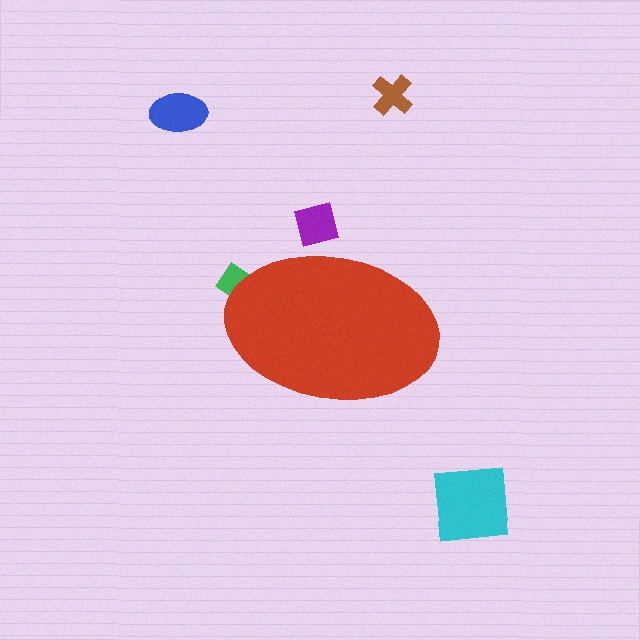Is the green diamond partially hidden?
Yes, the green diamond is partially hidden behind the red ellipse.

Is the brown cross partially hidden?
No, the brown cross is fully visible.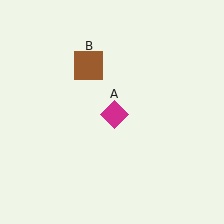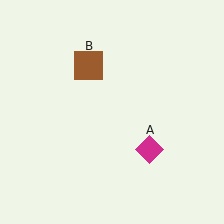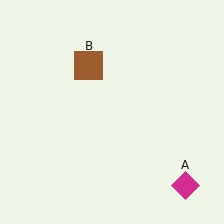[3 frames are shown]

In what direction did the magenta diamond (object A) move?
The magenta diamond (object A) moved down and to the right.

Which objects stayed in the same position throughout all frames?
Brown square (object B) remained stationary.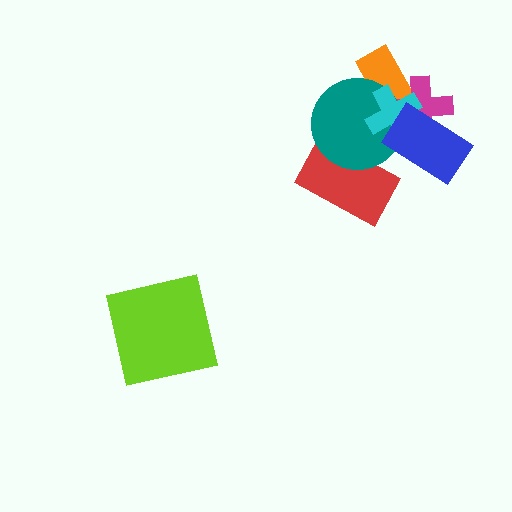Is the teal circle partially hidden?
Yes, it is partially covered by another shape.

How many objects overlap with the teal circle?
5 objects overlap with the teal circle.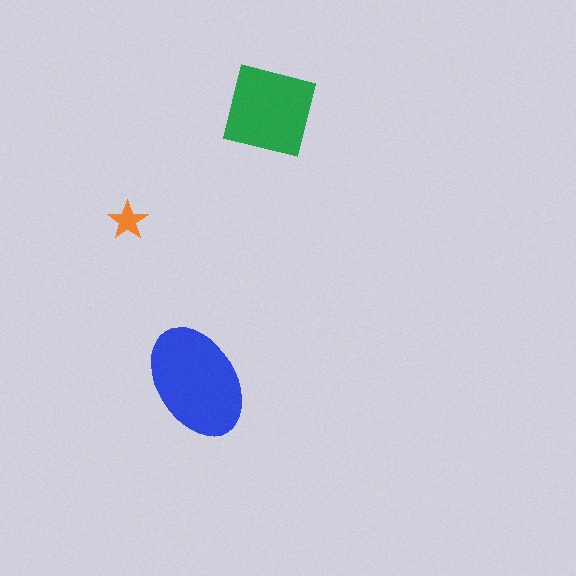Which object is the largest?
The blue ellipse.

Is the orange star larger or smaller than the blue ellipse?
Smaller.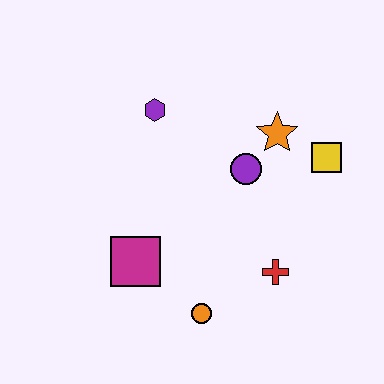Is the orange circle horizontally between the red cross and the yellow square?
No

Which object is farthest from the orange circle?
The purple hexagon is farthest from the orange circle.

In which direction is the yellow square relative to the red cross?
The yellow square is above the red cross.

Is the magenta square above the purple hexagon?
No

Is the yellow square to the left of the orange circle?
No